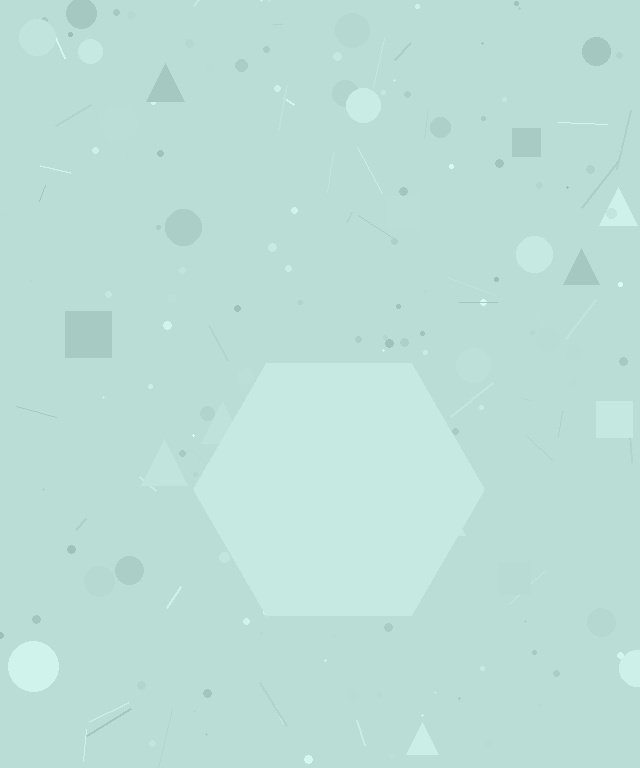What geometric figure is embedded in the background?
A hexagon is embedded in the background.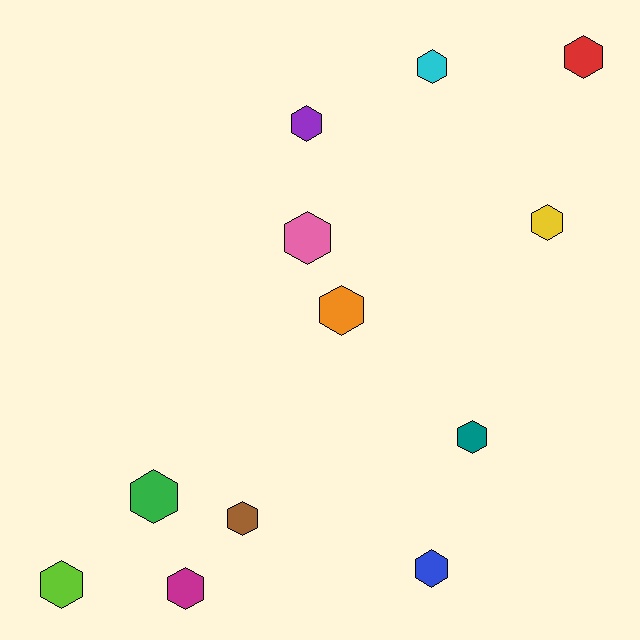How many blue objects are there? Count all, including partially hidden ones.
There is 1 blue object.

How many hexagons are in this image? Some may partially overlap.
There are 12 hexagons.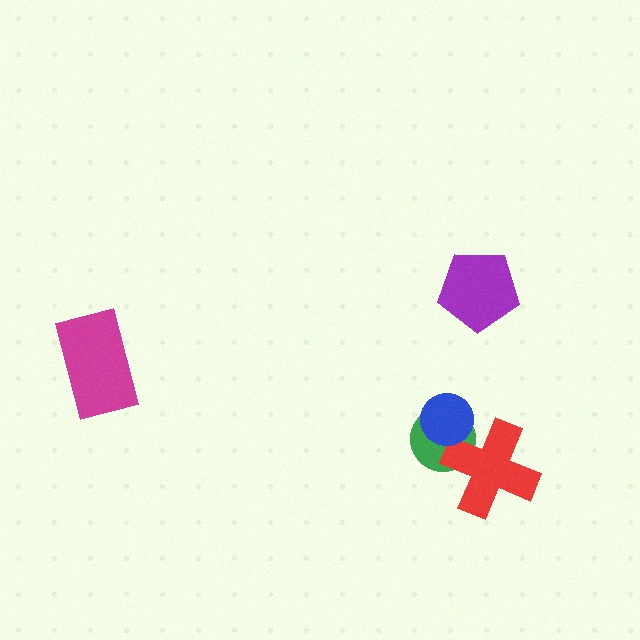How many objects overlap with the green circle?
2 objects overlap with the green circle.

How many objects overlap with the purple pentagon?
0 objects overlap with the purple pentagon.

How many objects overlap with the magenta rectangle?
0 objects overlap with the magenta rectangle.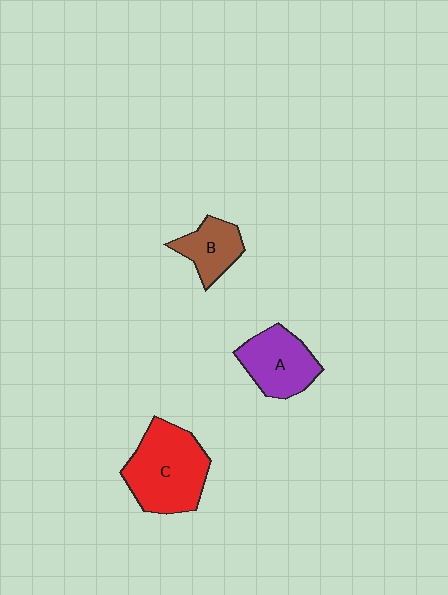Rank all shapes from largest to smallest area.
From largest to smallest: C (red), A (purple), B (brown).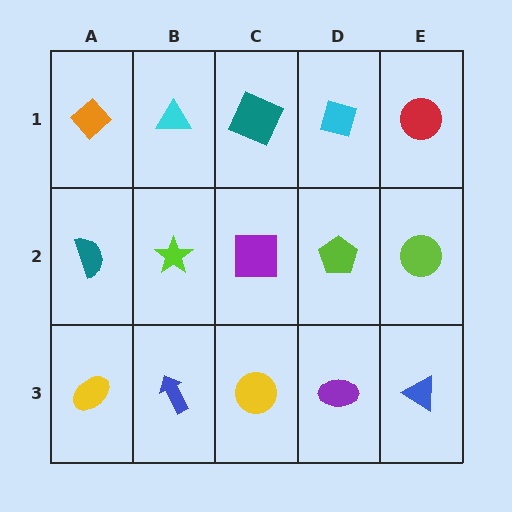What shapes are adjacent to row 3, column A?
A teal semicircle (row 2, column A), a blue arrow (row 3, column B).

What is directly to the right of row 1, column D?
A red circle.